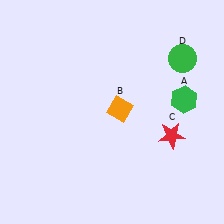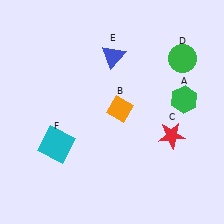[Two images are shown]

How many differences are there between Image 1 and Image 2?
There are 2 differences between the two images.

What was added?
A blue triangle (E), a cyan square (F) were added in Image 2.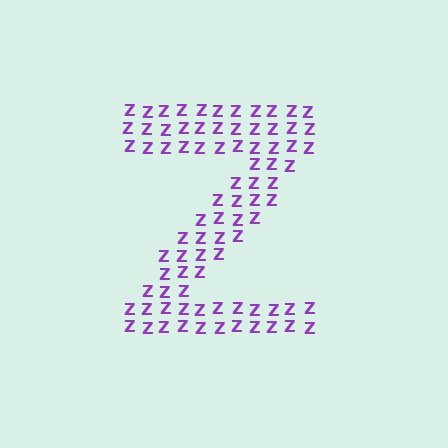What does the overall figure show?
The overall figure shows the letter Z.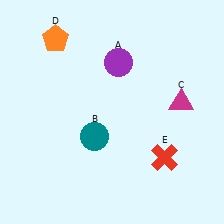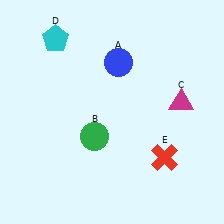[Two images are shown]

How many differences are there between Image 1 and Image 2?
There are 3 differences between the two images.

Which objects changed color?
A changed from purple to blue. B changed from teal to green. D changed from orange to cyan.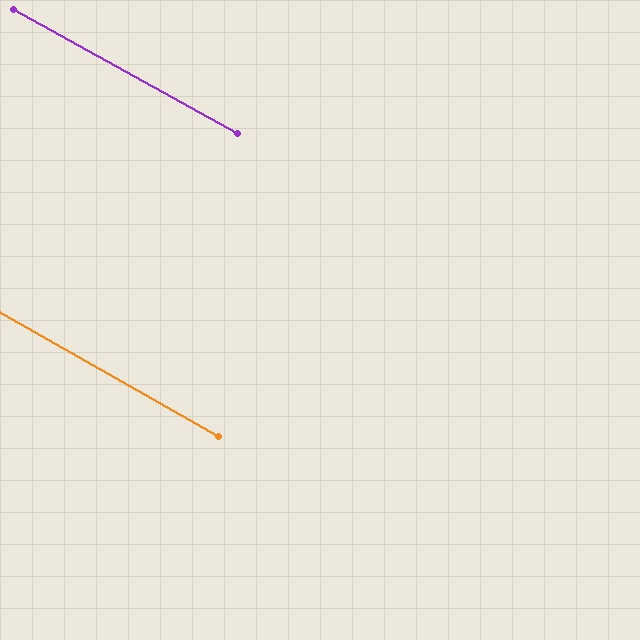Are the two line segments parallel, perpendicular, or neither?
Parallel — their directions differ by only 0.6°.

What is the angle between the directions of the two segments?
Approximately 1 degree.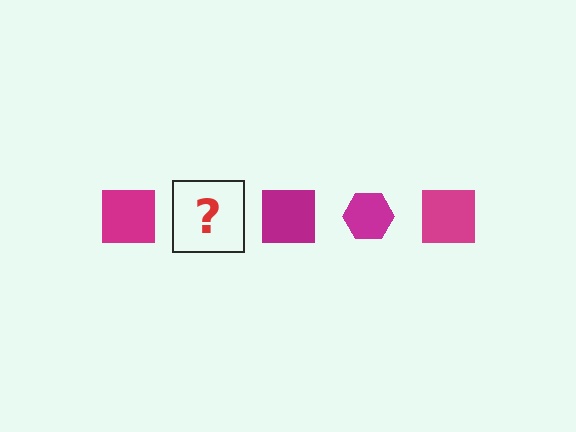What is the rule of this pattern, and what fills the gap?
The rule is that the pattern cycles through square, hexagon shapes in magenta. The gap should be filled with a magenta hexagon.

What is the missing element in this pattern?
The missing element is a magenta hexagon.